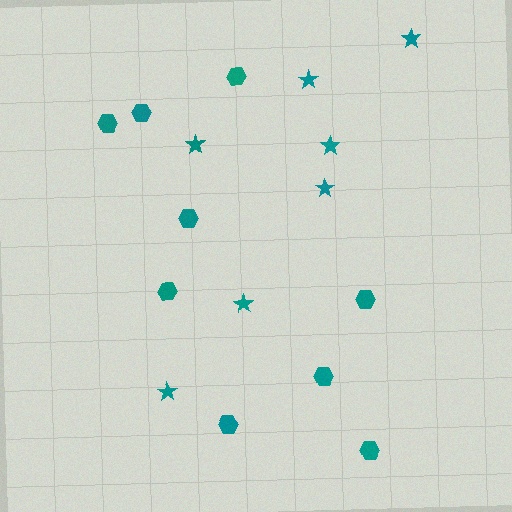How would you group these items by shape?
There are 2 groups: one group of hexagons (9) and one group of stars (7).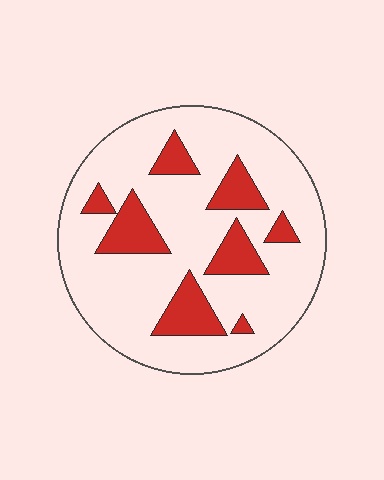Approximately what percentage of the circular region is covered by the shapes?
Approximately 20%.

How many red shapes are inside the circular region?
8.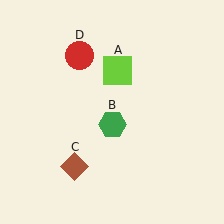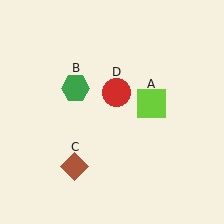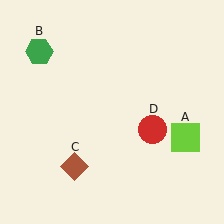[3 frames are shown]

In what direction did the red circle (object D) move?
The red circle (object D) moved down and to the right.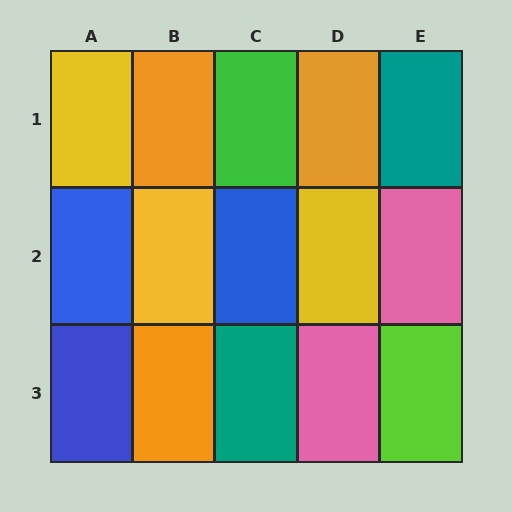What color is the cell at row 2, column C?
Blue.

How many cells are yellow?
3 cells are yellow.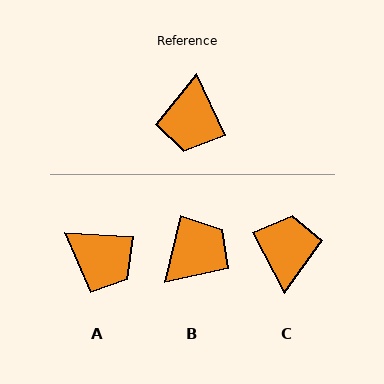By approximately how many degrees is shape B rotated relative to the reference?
Approximately 141 degrees counter-clockwise.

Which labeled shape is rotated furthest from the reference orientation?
C, about 177 degrees away.